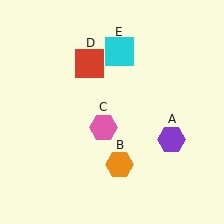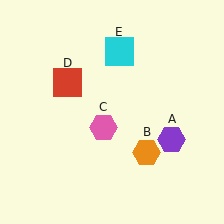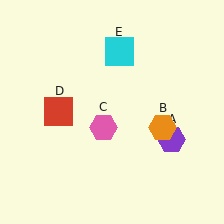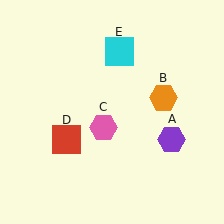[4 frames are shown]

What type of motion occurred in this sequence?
The orange hexagon (object B), red square (object D) rotated counterclockwise around the center of the scene.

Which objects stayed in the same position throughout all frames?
Purple hexagon (object A) and pink hexagon (object C) and cyan square (object E) remained stationary.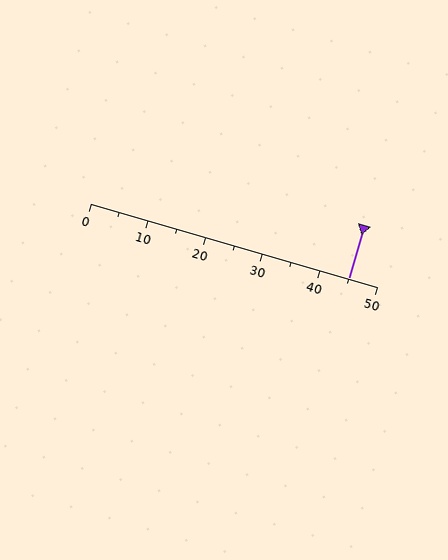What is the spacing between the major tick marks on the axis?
The major ticks are spaced 10 apart.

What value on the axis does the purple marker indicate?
The marker indicates approximately 45.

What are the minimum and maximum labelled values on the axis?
The axis runs from 0 to 50.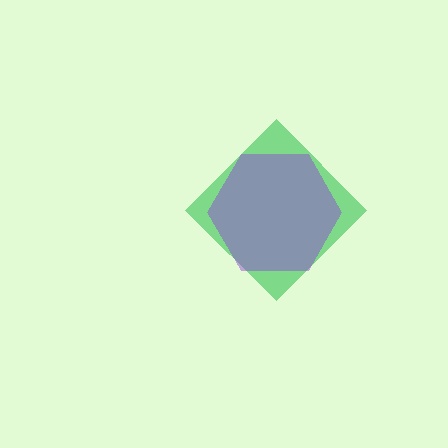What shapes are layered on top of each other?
The layered shapes are: a green diamond, a purple hexagon.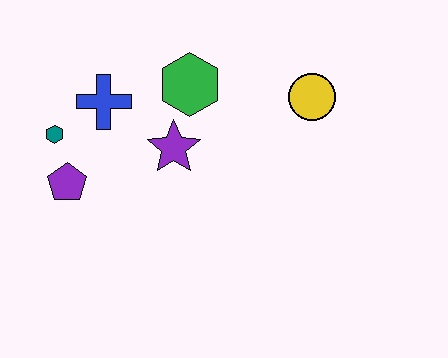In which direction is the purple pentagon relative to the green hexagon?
The purple pentagon is to the left of the green hexagon.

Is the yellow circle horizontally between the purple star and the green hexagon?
No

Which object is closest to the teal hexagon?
The purple pentagon is closest to the teal hexagon.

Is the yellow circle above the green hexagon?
No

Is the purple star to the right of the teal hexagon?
Yes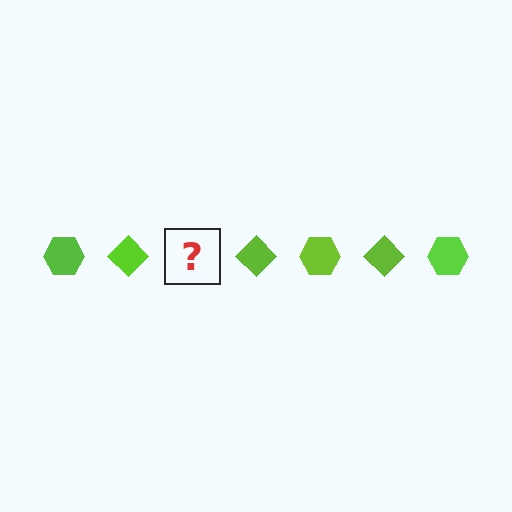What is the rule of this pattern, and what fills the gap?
The rule is that the pattern cycles through hexagon, diamond shapes in lime. The gap should be filled with a lime hexagon.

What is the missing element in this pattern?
The missing element is a lime hexagon.